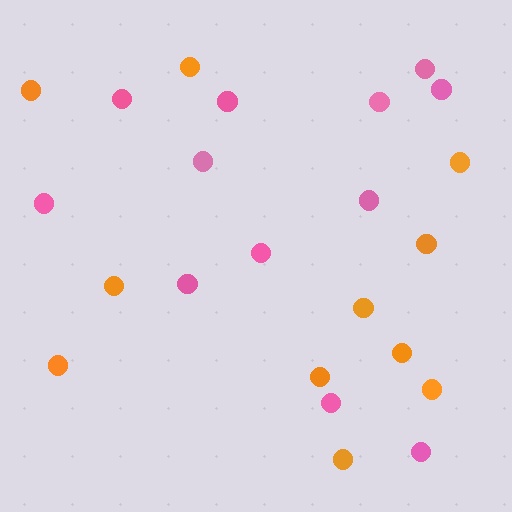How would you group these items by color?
There are 2 groups: one group of orange circles (11) and one group of pink circles (12).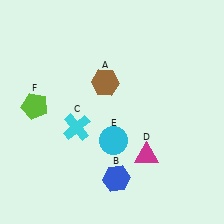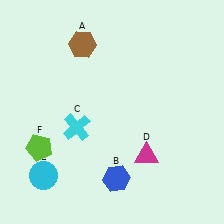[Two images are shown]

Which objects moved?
The objects that moved are: the brown hexagon (A), the cyan circle (E), the lime pentagon (F).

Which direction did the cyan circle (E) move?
The cyan circle (E) moved left.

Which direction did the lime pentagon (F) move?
The lime pentagon (F) moved down.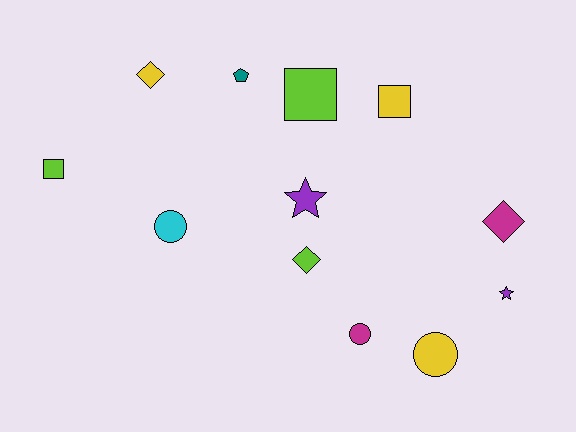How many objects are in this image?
There are 12 objects.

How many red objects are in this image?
There are no red objects.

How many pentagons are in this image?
There is 1 pentagon.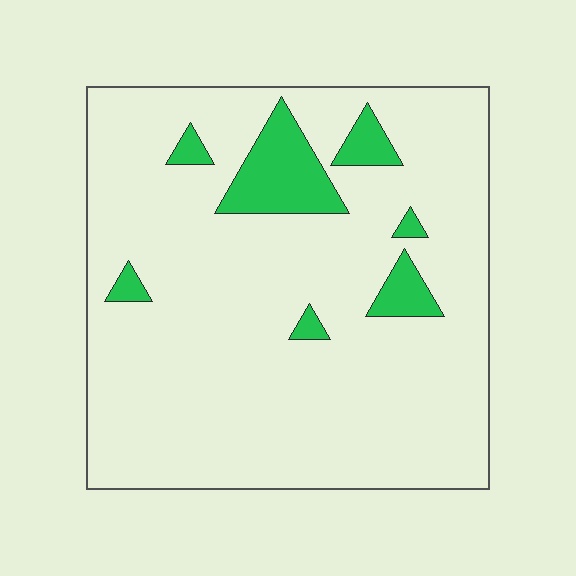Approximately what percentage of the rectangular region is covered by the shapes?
Approximately 10%.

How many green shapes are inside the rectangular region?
7.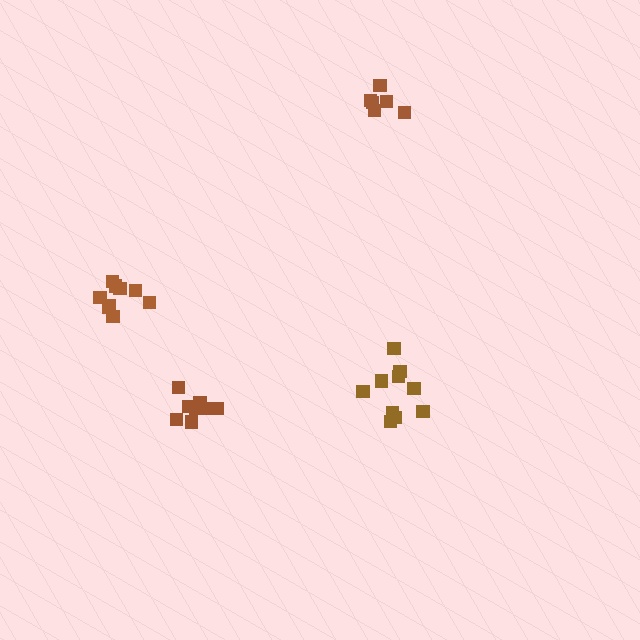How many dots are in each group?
Group 1: 10 dots, Group 2: 6 dots, Group 3: 8 dots, Group 4: 9 dots (33 total).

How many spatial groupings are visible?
There are 4 spatial groupings.